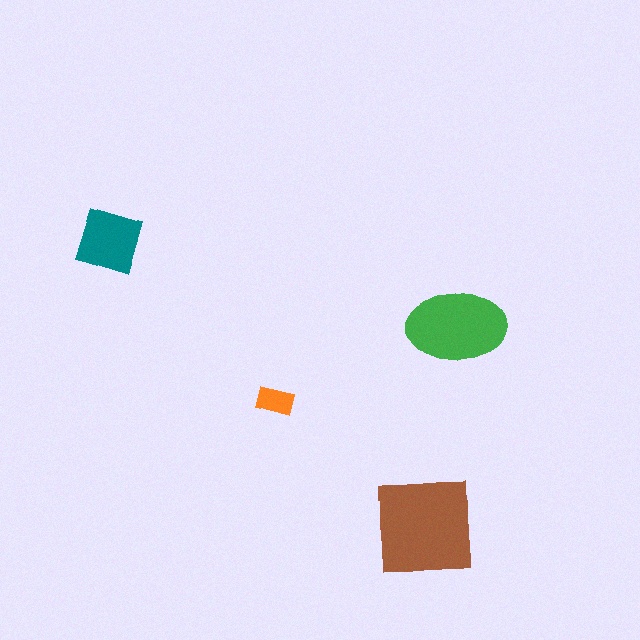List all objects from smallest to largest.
The orange rectangle, the teal square, the green ellipse, the brown square.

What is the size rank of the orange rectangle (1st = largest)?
4th.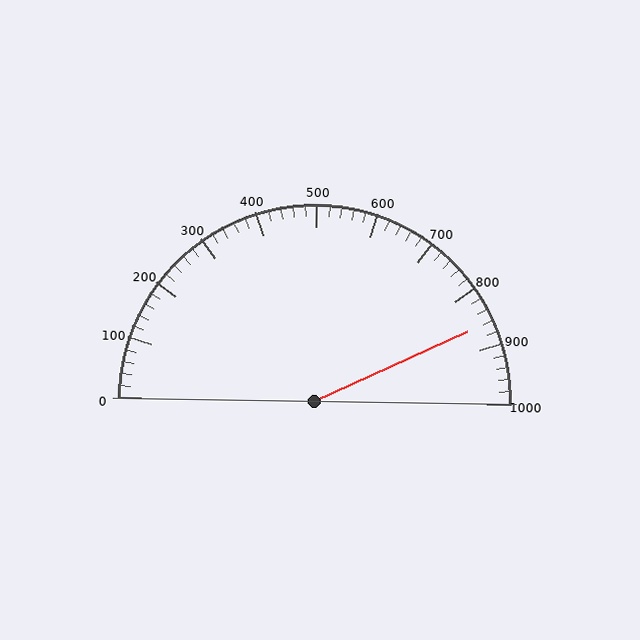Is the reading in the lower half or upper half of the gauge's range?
The reading is in the upper half of the range (0 to 1000).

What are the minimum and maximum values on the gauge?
The gauge ranges from 0 to 1000.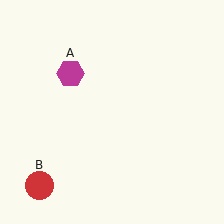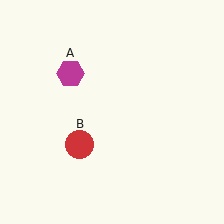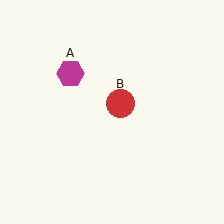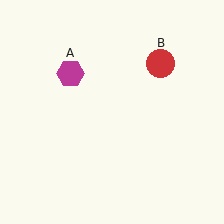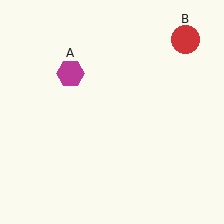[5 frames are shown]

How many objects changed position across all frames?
1 object changed position: red circle (object B).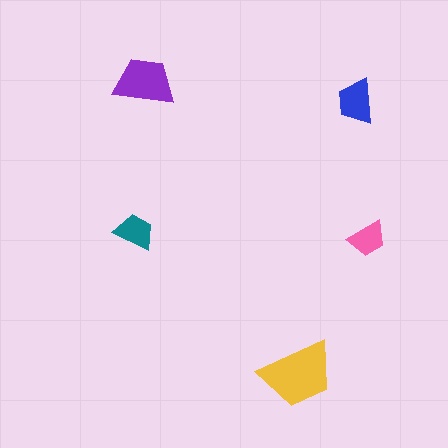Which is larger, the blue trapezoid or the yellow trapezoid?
The yellow one.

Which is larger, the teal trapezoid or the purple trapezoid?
The purple one.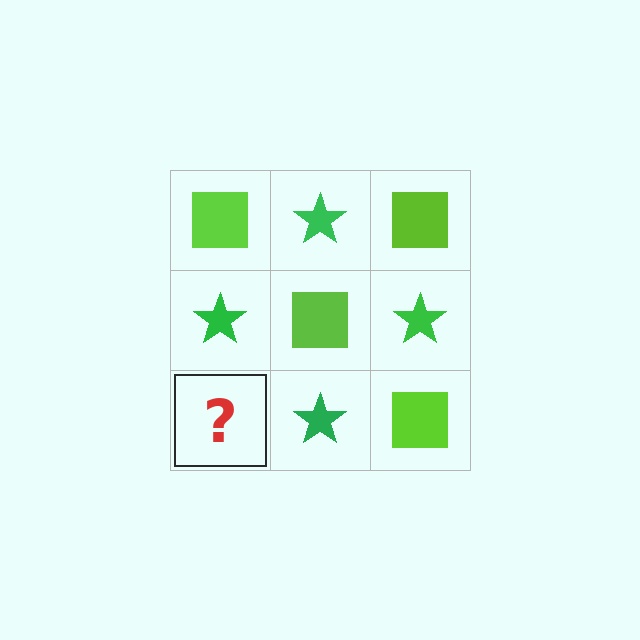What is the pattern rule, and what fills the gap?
The rule is that it alternates lime square and green star in a checkerboard pattern. The gap should be filled with a lime square.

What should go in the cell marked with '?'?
The missing cell should contain a lime square.